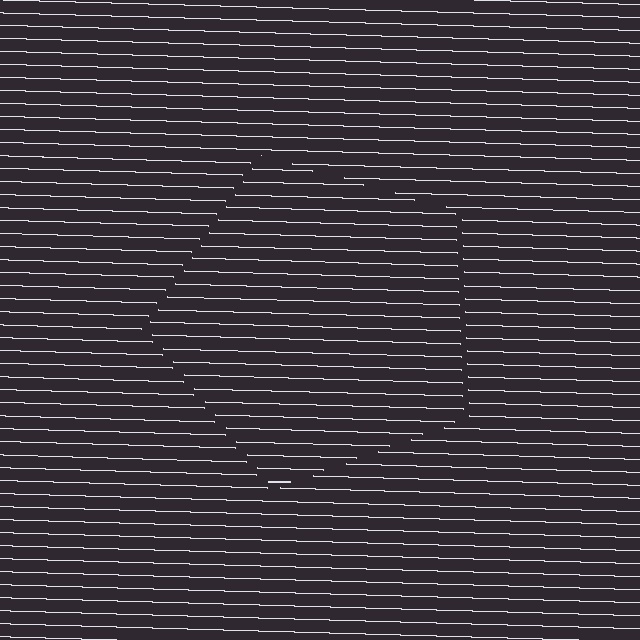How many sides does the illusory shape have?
5 sides — the line-ends trace a pentagon.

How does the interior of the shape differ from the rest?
The interior of the shape contains the same grating, shifted by half a period — the contour is defined by the phase discontinuity where line-ends from the inner and outer gratings abut.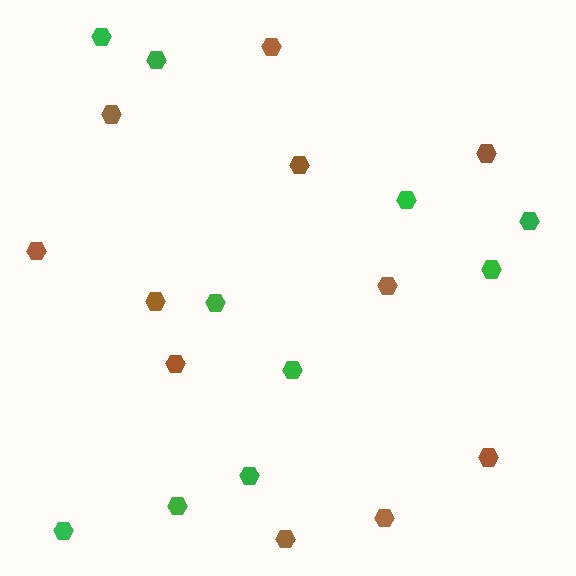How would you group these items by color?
There are 2 groups: one group of brown hexagons (11) and one group of green hexagons (10).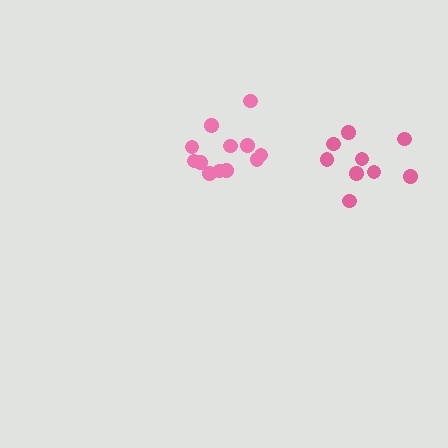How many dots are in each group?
Group 1: 9 dots, Group 2: 12 dots (21 total).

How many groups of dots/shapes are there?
There are 2 groups.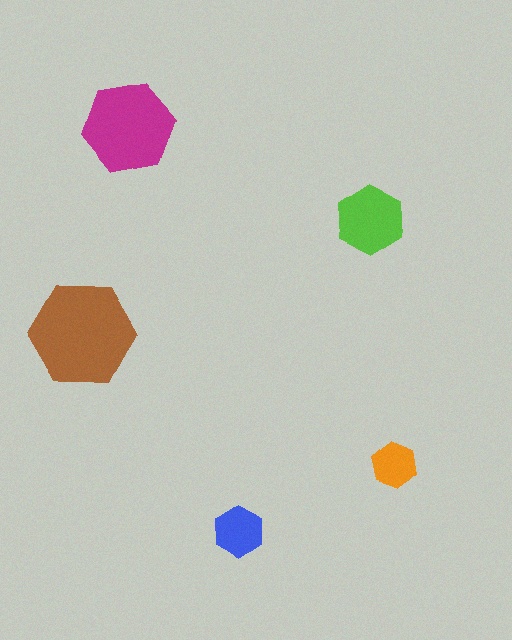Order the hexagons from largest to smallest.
the brown one, the magenta one, the lime one, the blue one, the orange one.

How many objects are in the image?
There are 5 objects in the image.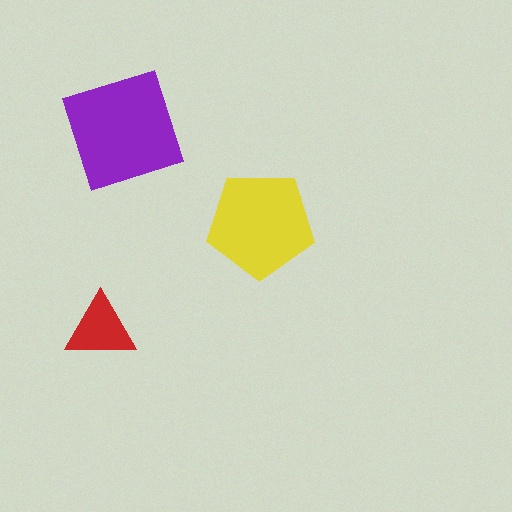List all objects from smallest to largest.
The red triangle, the yellow pentagon, the purple square.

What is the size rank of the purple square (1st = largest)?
1st.